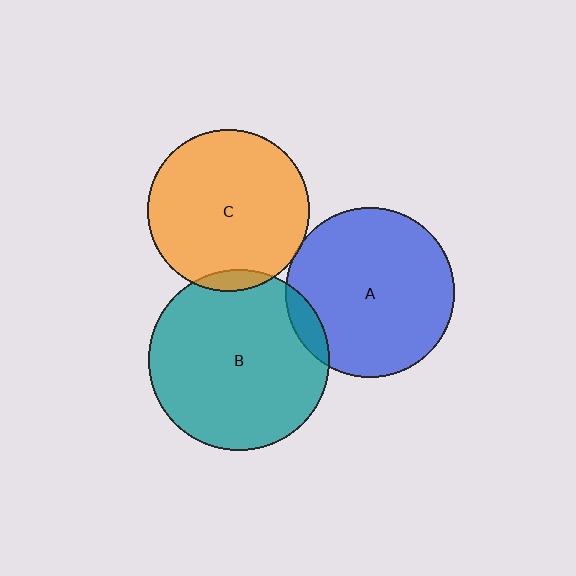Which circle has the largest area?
Circle B (teal).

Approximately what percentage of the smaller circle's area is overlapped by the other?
Approximately 5%.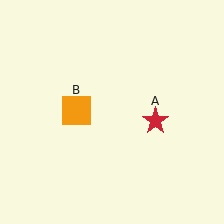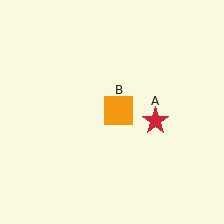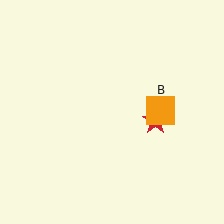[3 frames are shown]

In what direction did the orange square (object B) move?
The orange square (object B) moved right.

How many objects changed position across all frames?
1 object changed position: orange square (object B).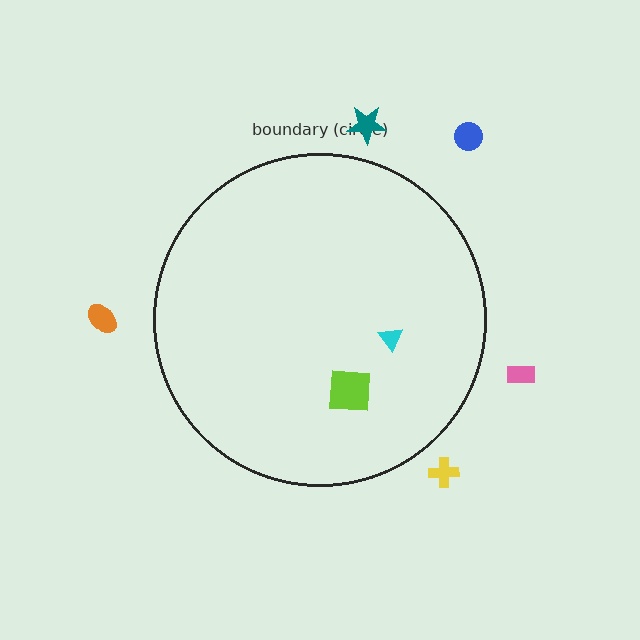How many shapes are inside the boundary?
2 inside, 5 outside.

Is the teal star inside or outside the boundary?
Outside.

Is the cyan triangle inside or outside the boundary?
Inside.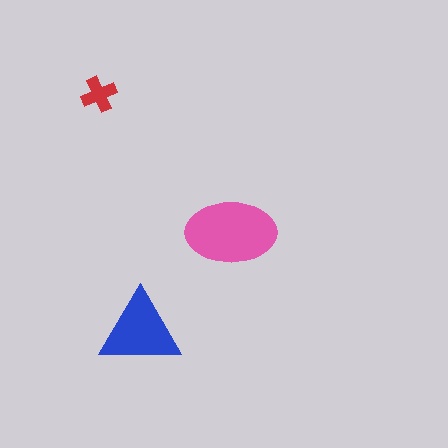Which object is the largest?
The pink ellipse.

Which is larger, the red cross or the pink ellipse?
The pink ellipse.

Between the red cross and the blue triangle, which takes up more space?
The blue triangle.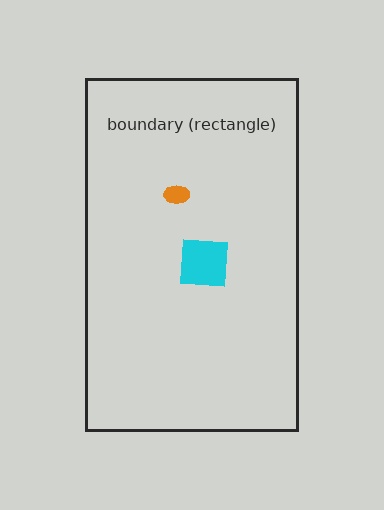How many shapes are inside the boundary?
2 inside, 0 outside.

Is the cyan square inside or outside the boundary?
Inside.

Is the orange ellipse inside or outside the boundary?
Inside.